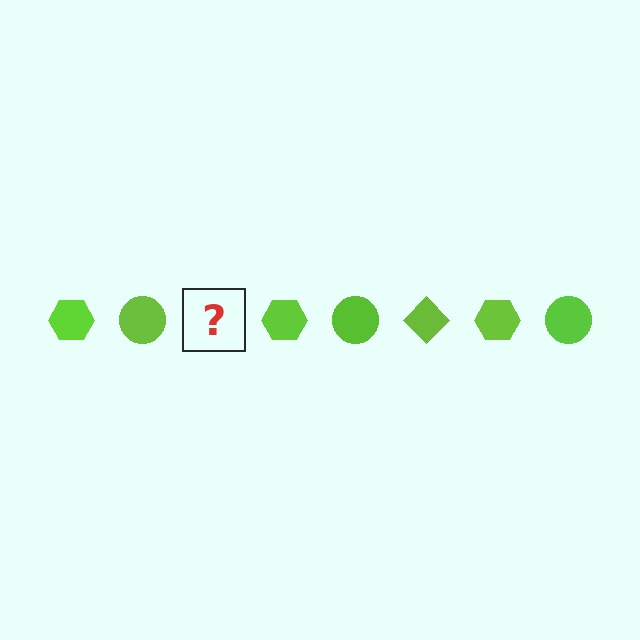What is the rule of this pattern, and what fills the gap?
The rule is that the pattern cycles through hexagon, circle, diamond shapes in lime. The gap should be filled with a lime diamond.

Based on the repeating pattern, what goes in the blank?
The blank should be a lime diamond.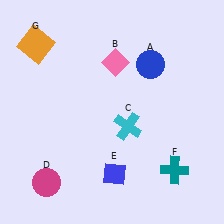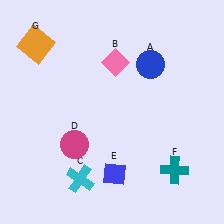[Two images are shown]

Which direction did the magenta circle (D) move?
The magenta circle (D) moved up.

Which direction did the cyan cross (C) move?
The cyan cross (C) moved down.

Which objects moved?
The objects that moved are: the cyan cross (C), the magenta circle (D).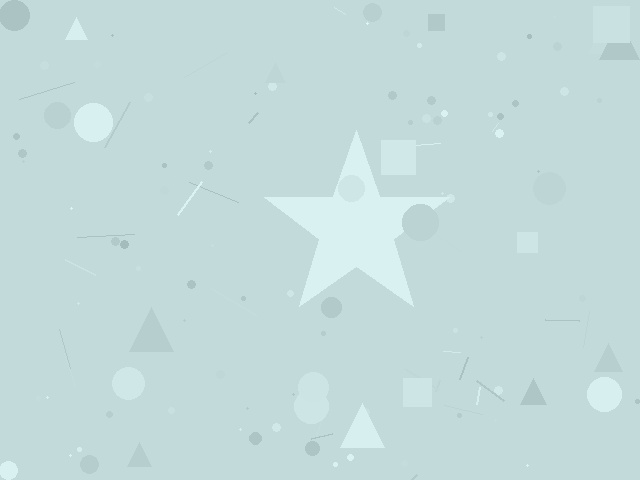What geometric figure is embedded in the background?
A star is embedded in the background.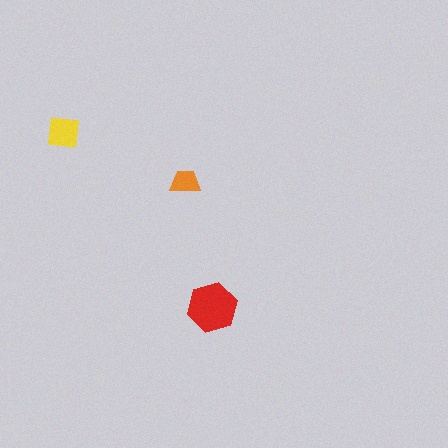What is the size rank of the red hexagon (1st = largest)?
1st.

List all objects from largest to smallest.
The red hexagon, the yellow square, the orange trapezoid.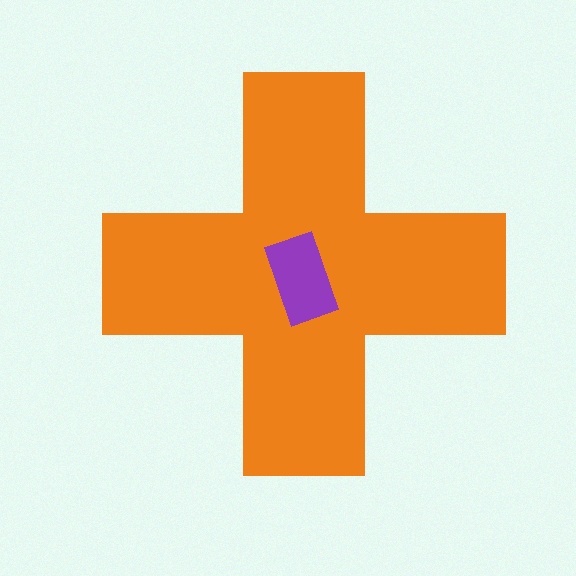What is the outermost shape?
The orange cross.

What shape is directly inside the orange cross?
The purple rectangle.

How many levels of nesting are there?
2.